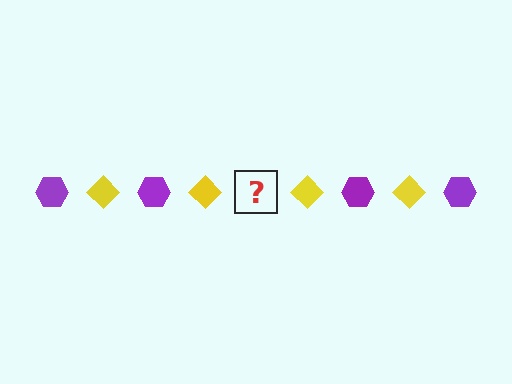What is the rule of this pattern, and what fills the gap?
The rule is that the pattern alternates between purple hexagon and yellow diamond. The gap should be filled with a purple hexagon.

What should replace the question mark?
The question mark should be replaced with a purple hexagon.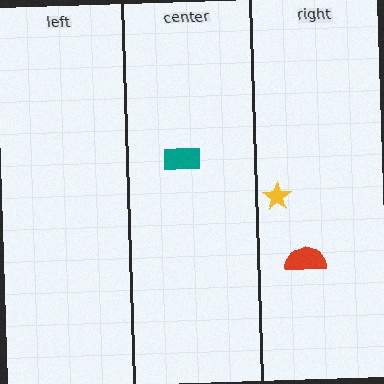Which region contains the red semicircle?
The right region.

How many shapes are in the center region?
1.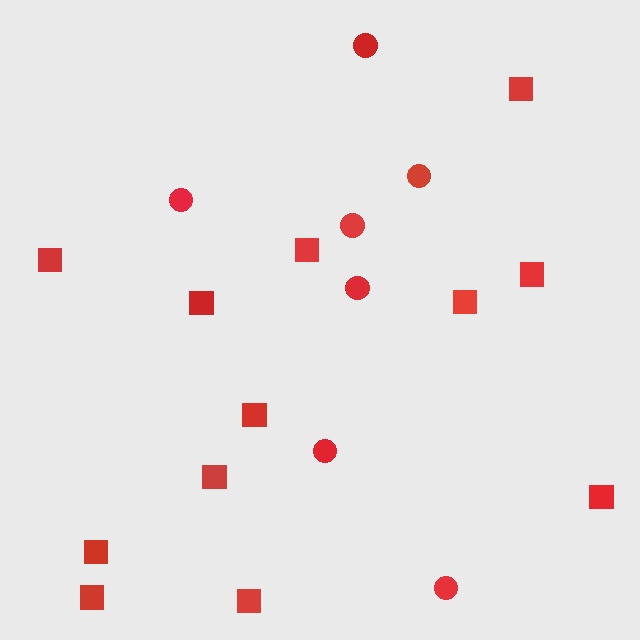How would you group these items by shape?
There are 2 groups: one group of circles (7) and one group of squares (12).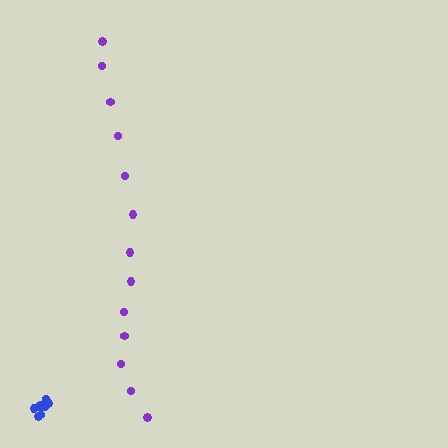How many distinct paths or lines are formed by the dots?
There are 2 distinct paths.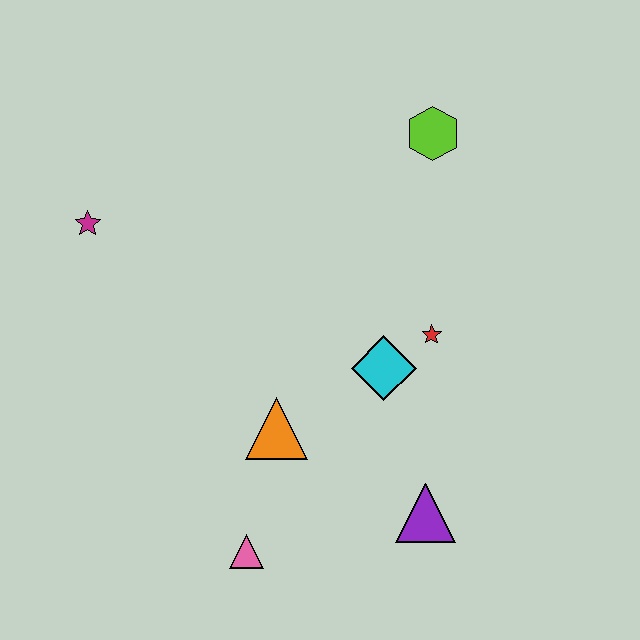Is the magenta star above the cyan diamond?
Yes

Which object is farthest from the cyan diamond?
The magenta star is farthest from the cyan diamond.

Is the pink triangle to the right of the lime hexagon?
No